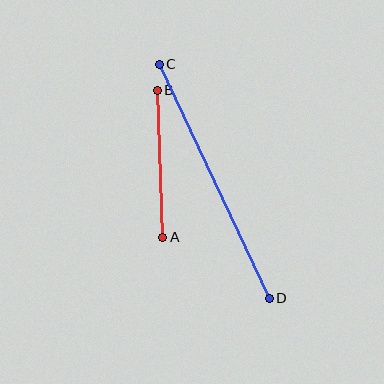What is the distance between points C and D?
The distance is approximately 258 pixels.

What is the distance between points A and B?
The distance is approximately 147 pixels.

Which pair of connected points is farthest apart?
Points C and D are farthest apart.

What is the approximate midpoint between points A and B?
The midpoint is at approximately (160, 164) pixels.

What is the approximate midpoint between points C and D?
The midpoint is at approximately (214, 181) pixels.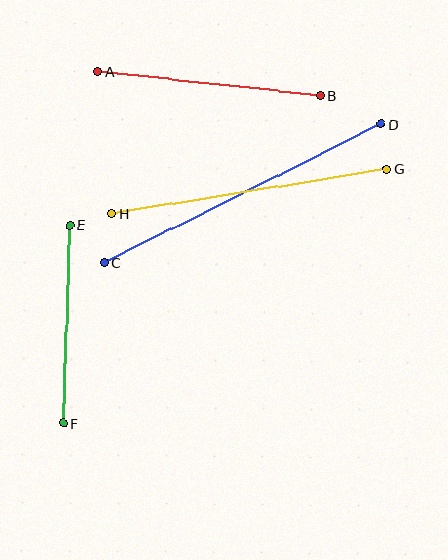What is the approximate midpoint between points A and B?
The midpoint is at approximately (209, 83) pixels.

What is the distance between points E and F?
The distance is approximately 199 pixels.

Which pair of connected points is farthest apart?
Points C and D are farthest apart.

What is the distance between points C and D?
The distance is approximately 310 pixels.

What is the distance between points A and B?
The distance is approximately 223 pixels.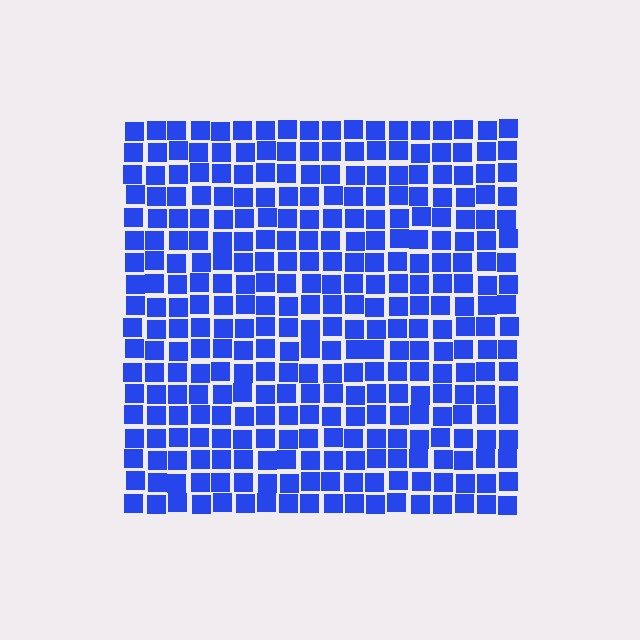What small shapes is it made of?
It is made of small squares.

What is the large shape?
The large shape is a square.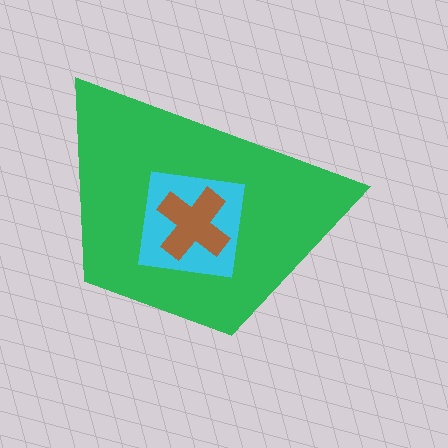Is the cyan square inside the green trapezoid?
Yes.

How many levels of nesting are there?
3.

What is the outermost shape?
The green trapezoid.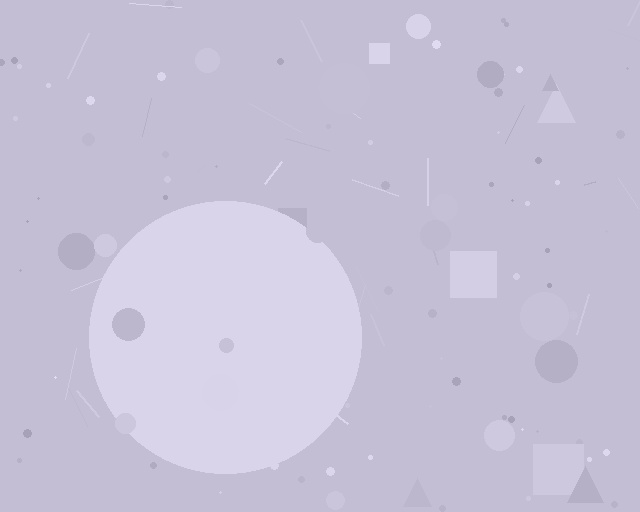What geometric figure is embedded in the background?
A circle is embedded in the background.